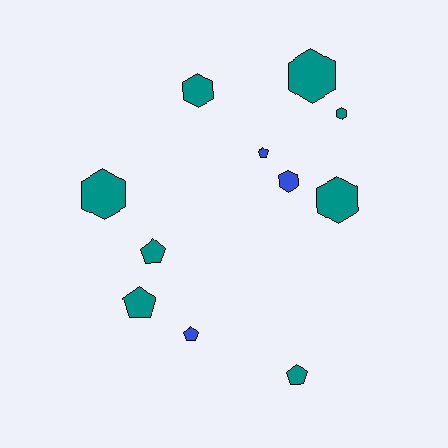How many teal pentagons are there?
There are 3 teal pentagons.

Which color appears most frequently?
Teal, with 8 objects.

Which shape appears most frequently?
Hexagon, with 6 objects.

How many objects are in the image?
There are 11 objects.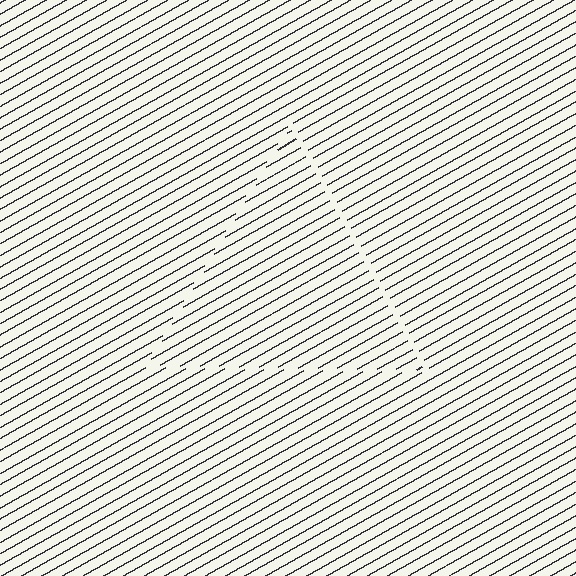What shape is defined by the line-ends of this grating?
An illusory triangle. The interior of the shape contains the same grating, shifted by half a period — the contour is defined by the phase discontinuity where line-ends from the inner and outer gratings abut.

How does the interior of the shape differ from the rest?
The interior of the shape contains the same grating, shifted by half a period — the contour is defined by the phase discontinuity where line-ends from the inner and outer gratings abut.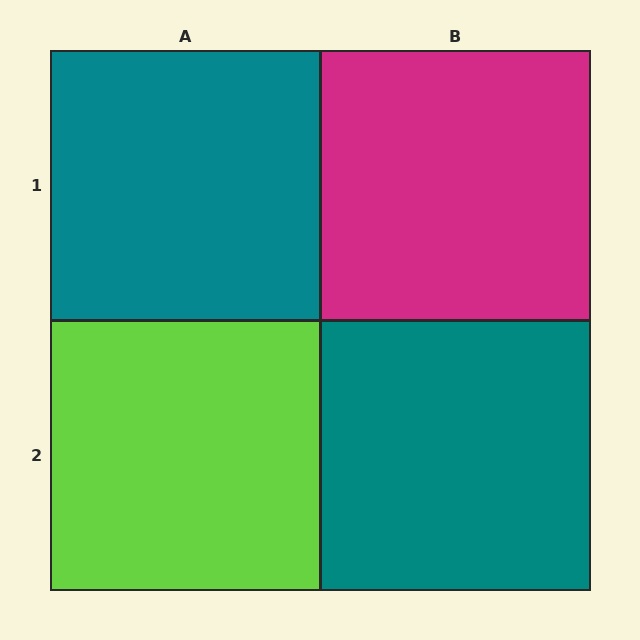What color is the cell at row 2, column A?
Lime.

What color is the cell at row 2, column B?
Teal.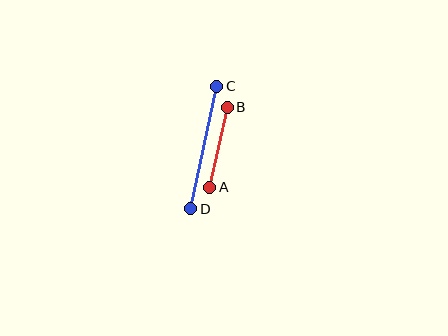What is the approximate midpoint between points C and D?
The midpoint is at approximately (204, 147) pixels.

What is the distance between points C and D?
The distance is approximately 125 pixels.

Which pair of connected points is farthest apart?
Points C and D are farthest apart.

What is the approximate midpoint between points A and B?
The midpoint is at approximately (218, 147) pixels.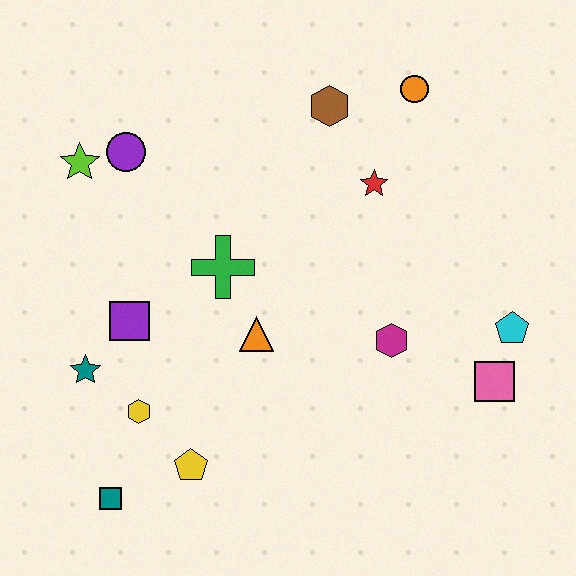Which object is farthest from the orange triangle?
The orange circle is farthest from the orange triangle.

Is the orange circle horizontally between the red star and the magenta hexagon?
No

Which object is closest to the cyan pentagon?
The pink square is closest to the cyan pentagon.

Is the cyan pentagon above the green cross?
No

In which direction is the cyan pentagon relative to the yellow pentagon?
The cyan pentagon is to the right of the yellow pentagon.